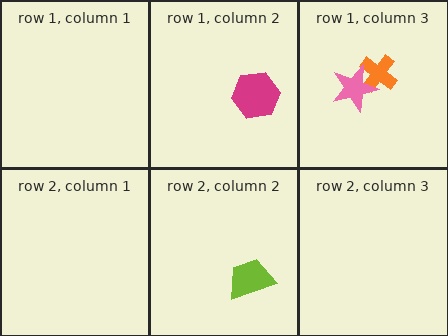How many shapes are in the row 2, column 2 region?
1.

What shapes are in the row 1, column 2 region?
The magenta hexagon.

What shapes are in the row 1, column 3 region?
The orange cross, the pink star.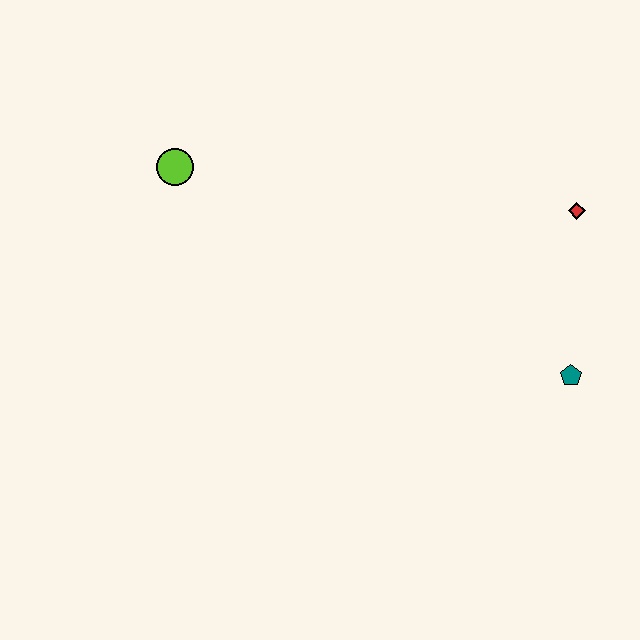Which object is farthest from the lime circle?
The teal pentagon is farthest from the lime circle.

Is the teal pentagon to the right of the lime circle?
Yes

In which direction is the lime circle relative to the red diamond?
The lime circle is to the left of the red diamond.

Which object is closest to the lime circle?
The red diamond is closest to the lime circle.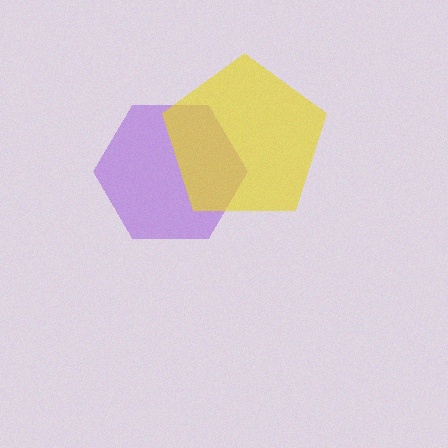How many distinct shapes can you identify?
There are 2 distinct shapes: a purple hexagon, a yellow pentagon.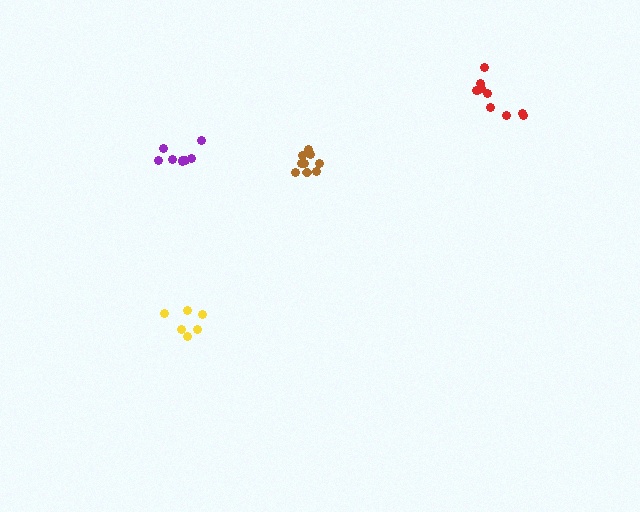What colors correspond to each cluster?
The clusters are colored: yellow, purple, brown, red.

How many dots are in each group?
Group 1: 6 dots, Group 2: 8 dots, Group 3: 10 dots, Group 4: 10 dots (34 total).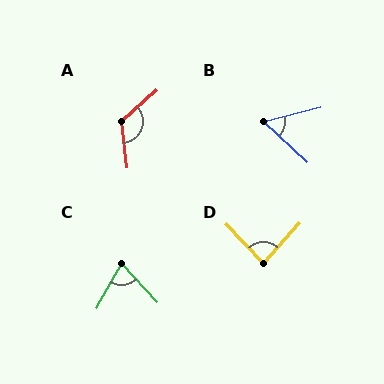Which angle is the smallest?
B, at approximately 58 degrees.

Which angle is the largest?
A, at approximately 125 degrees.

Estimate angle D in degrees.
Approximately 86 degrees.